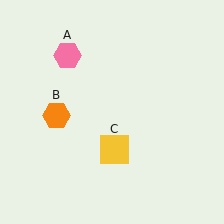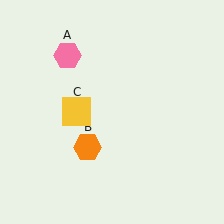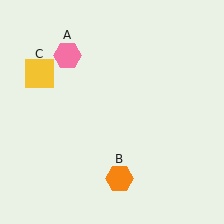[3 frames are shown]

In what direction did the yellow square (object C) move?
The yellow square (object C) moved up and to the left.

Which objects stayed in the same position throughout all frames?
Pink hexagon (object A) remained stationary.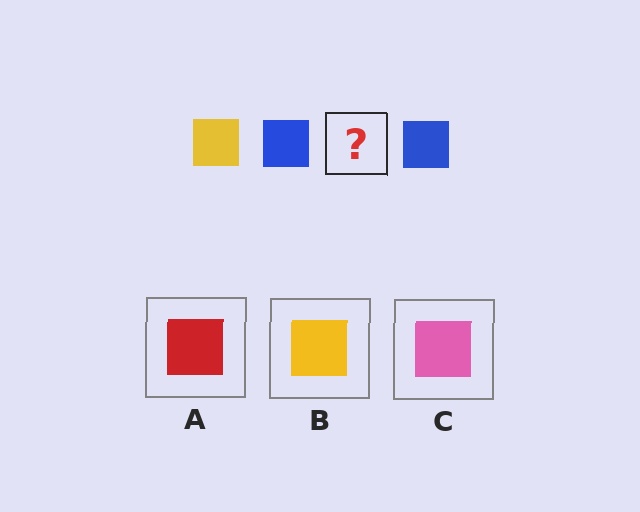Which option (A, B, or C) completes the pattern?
B.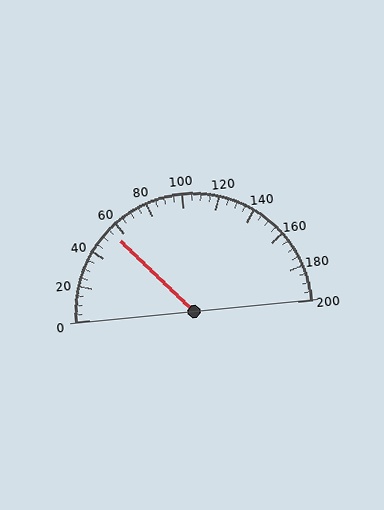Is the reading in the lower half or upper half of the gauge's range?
The reading is in the lower half of the range (0 to 200).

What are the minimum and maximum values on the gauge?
The gauge ranges from 0 to 200.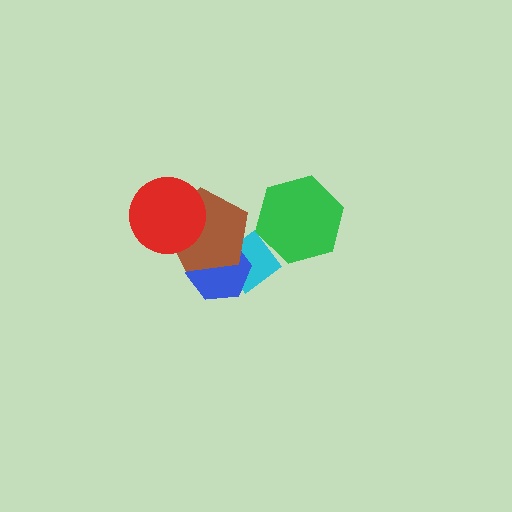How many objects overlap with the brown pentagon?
3 objects overlap with the brown pentagon.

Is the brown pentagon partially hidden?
Yes, it is partially covered by another shape.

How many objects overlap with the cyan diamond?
3 objects overlap with the cyan diamond.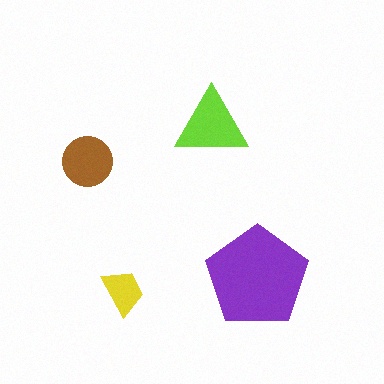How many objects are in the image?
There are 4 objects in the image.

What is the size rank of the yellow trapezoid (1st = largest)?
4th.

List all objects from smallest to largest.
The yellow trapezoid, the brown circle, the lime triangle, the purple pentagon.